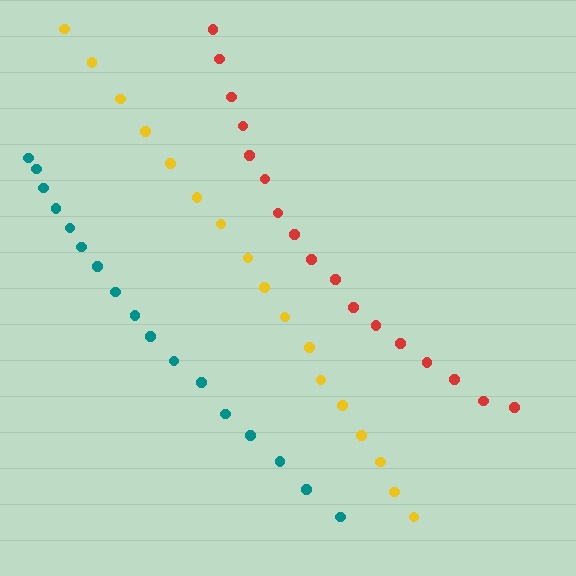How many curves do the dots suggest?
There are 3 distinct paths.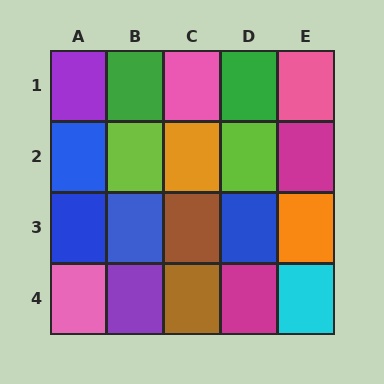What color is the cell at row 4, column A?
Pink.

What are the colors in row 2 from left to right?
Blue, lime, orange, lime, magenta.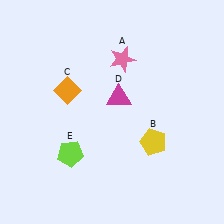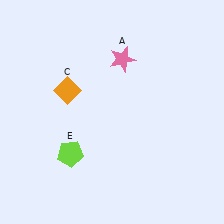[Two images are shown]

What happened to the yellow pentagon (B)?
The yellow pentagon (B) was removed in Image 2. It was in the bottom-right area of Image 1.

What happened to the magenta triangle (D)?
The magenta triangle (D) was removed in Image 2. It was in the top-right area of Image 1.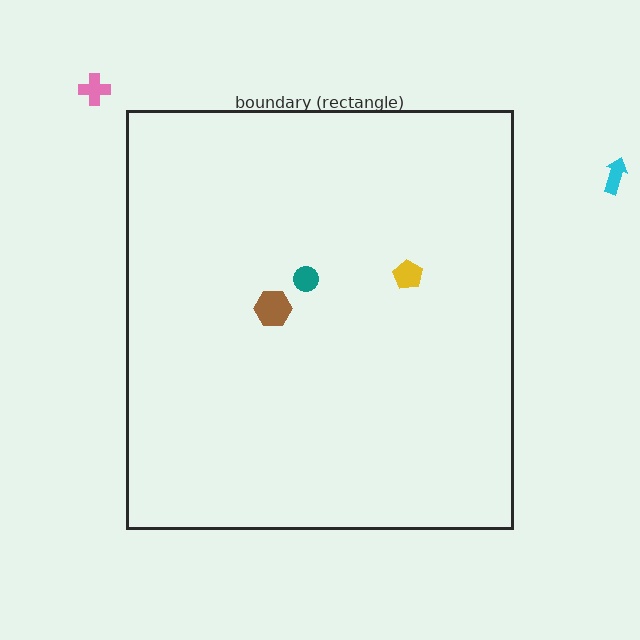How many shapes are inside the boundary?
3 inside, 2 outside.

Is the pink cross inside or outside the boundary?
Outside.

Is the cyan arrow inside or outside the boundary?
Outside.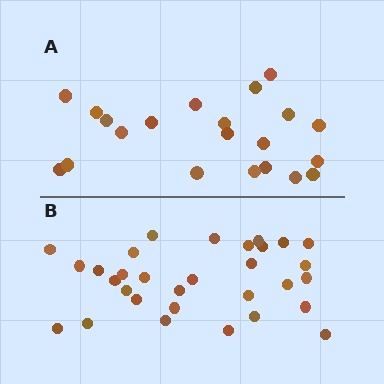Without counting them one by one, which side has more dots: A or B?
Region B (the bottom region) has more dots.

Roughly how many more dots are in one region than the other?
Region B has roughly 10 or so more dots than region A.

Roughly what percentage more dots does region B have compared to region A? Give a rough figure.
About 50% more.